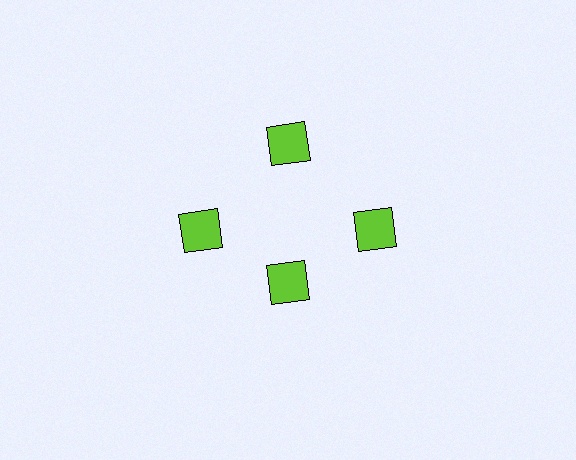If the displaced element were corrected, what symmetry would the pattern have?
It would have 4-fold rotational symmetry — the pattern would map onto itself every 90 degrees.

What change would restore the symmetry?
The symmetry would be restored by moving it outward, back onto the ring so that all 4 squares sit at equal angles and equal distance from the center.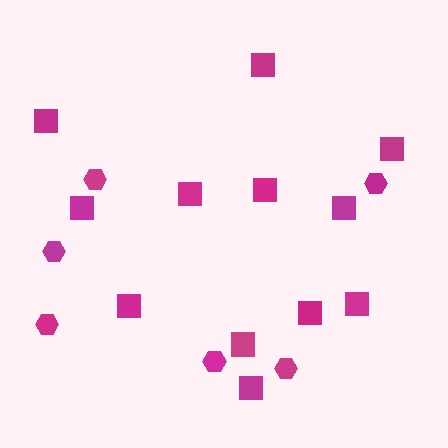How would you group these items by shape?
There are 2 groups: one group of hexagons (6) and one group of squares (12).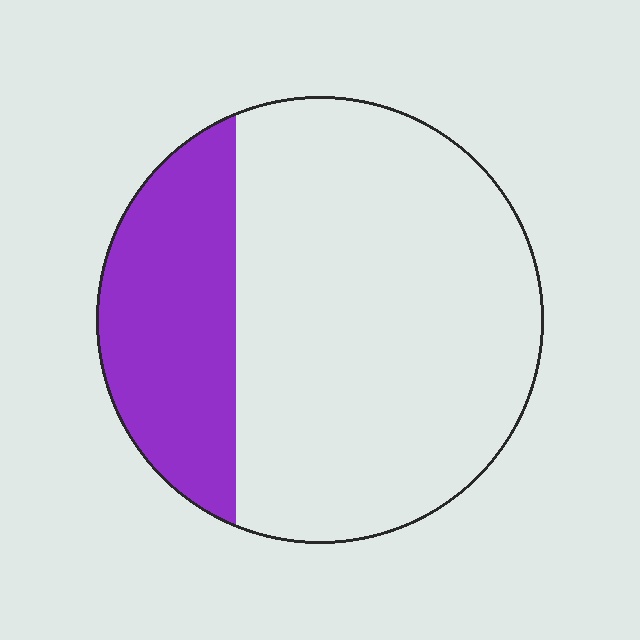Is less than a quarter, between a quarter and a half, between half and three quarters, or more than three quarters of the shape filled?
Between a quarter and a half.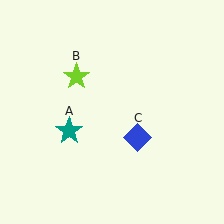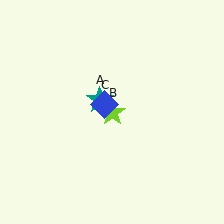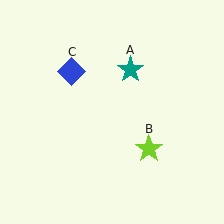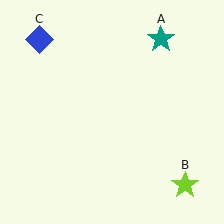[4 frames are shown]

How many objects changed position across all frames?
3 objects changed position: teal star (object A), lime star (object B), blue diamond (object C).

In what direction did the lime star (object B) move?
The lime star (object B) moved down and to the right.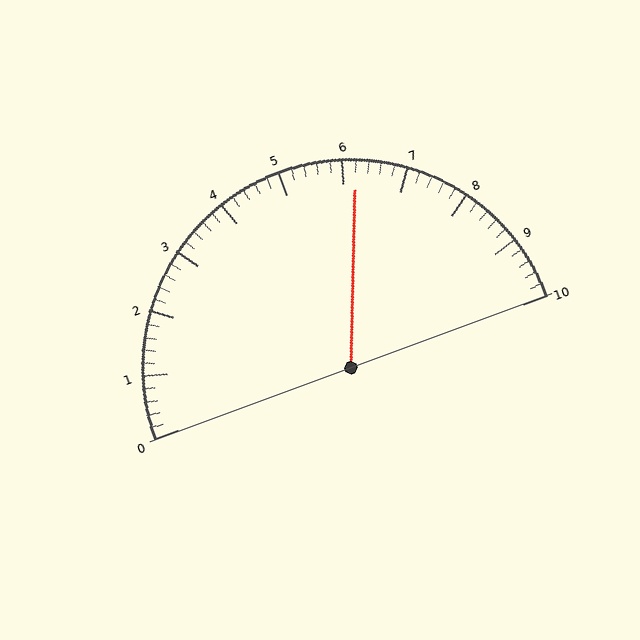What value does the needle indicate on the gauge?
The needle indicates approximately 6.2.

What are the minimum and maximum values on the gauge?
The gauge ranges from 0 to 10.